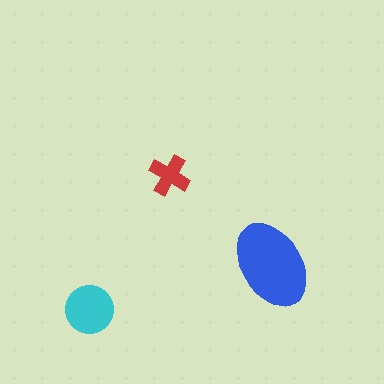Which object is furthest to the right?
The blue ellipse is rightmost.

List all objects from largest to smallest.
The blue ellipse, the cyan circle, the red cross.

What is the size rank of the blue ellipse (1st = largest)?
1st.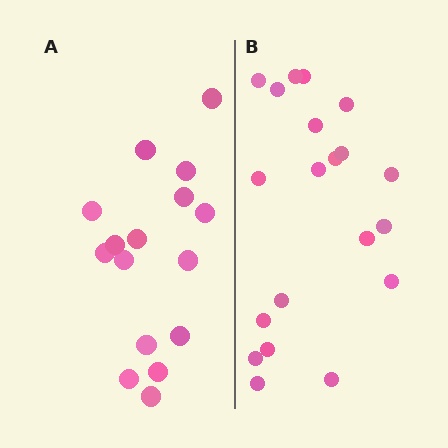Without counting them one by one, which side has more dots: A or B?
Region B (the right region) has more dots.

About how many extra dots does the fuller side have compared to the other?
Region B has about 4 more dots than region A.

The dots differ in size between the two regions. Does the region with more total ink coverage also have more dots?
No. Region A has more total ink coverage because its dots are larger, but region B actually contains more individual dots. Total area can be misleading — the number of items is what matters here.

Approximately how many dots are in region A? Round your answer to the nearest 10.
About 20 dots. (The exact count is 16, which rounds to 20.)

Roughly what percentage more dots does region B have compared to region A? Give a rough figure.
About 25% more.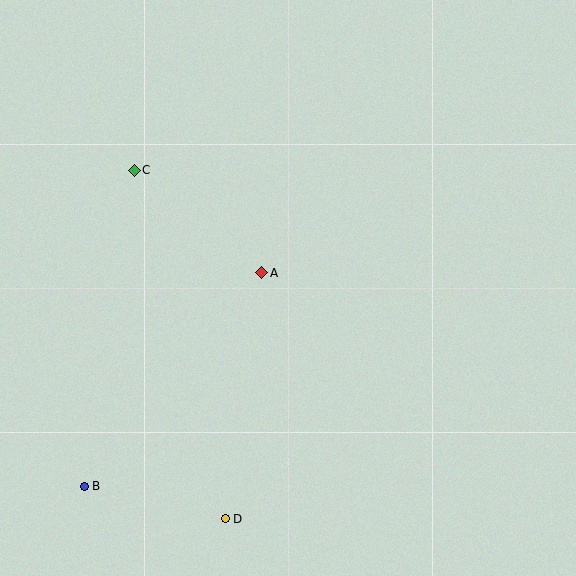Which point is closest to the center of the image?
Point A at (262, 273) is closest to the center.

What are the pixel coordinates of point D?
Point D is at (225, 519).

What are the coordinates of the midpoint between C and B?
The midpoint between C and B is at (109, 328).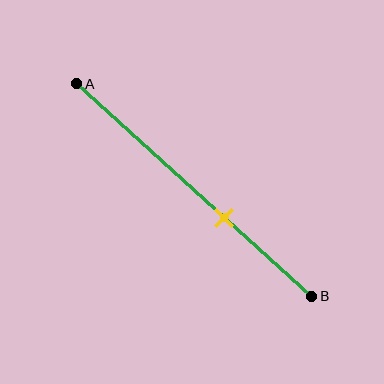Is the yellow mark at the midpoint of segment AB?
No, the mark is at about 65% from A, not at the 50% midpoint.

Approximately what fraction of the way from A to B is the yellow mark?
The yellow mark is approximately 65% of the way from A to B.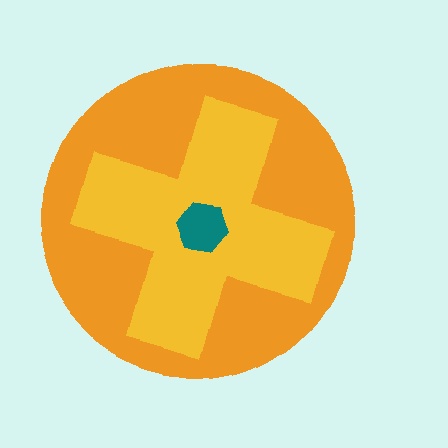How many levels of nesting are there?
3.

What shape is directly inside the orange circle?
The yellow cross.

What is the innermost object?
The teal hexagon.